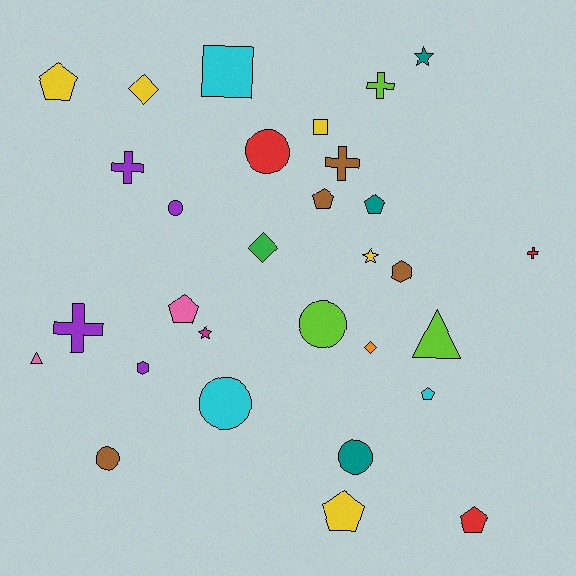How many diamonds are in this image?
There are 3 diamonds.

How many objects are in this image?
There are 30 objects.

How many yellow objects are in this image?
There are 5 yellow objects.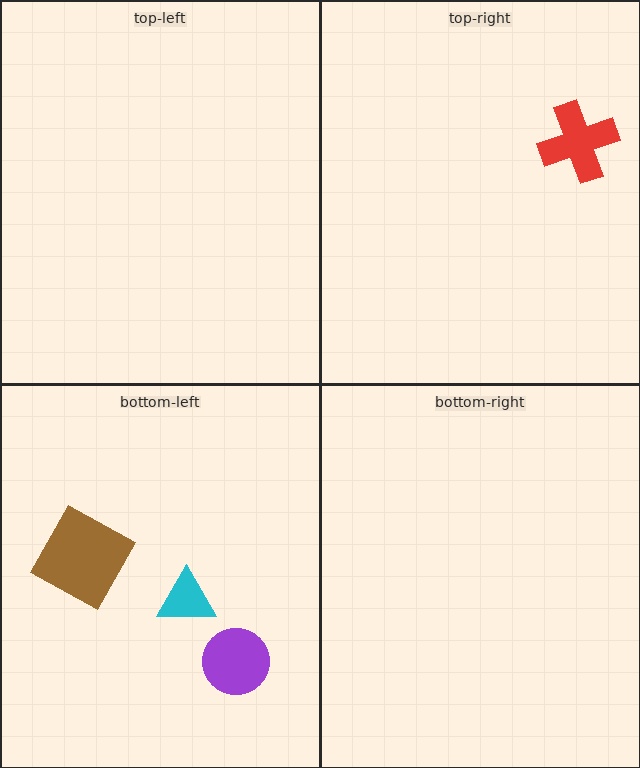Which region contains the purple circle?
The bottom-left region.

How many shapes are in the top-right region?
1.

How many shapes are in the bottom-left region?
3.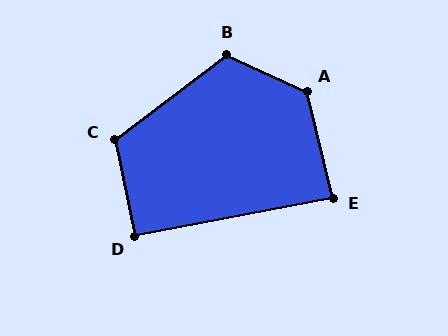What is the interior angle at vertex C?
Approximately 116 degrees (obtuse).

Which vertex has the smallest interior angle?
E, at approximately 88 degrees.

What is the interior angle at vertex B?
Approximately 119 degrees (obtuse).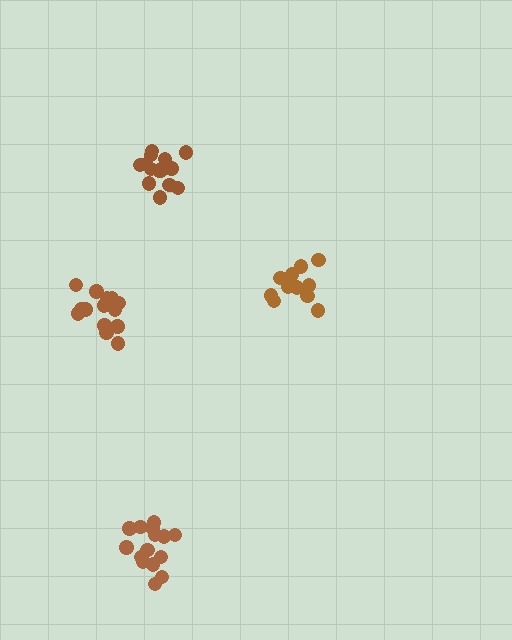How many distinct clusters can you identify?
There are 4 distinct clusters.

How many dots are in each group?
Group 1: 15 dots, Group 2: 14 dots, Group 3: 14 dots, Group 4: 11 dots (54 total).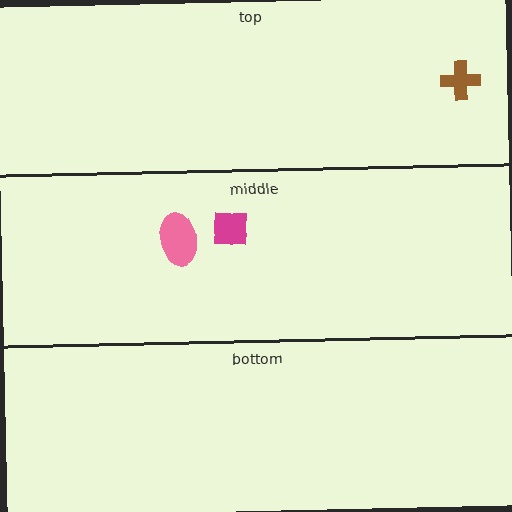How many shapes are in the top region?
1.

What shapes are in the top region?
The brown cross.